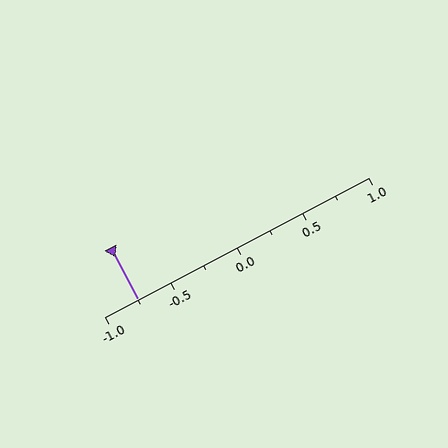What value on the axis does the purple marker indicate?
The marker indicates approximately -0.75.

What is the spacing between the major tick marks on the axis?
The major ticks are spaced 0.5 apart.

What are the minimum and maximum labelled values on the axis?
The axis runs from -1.0 to 1.0.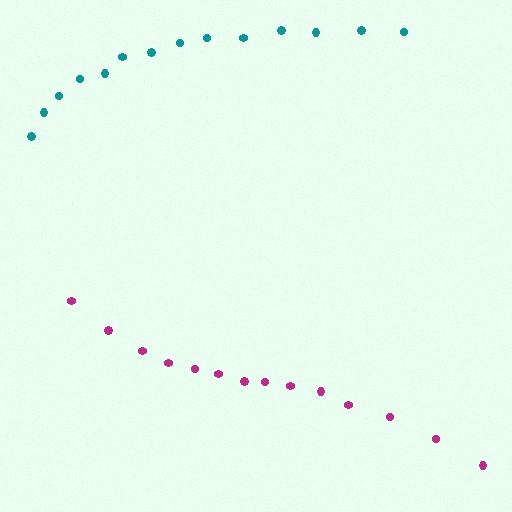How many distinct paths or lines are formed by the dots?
There are 2 distinct paths.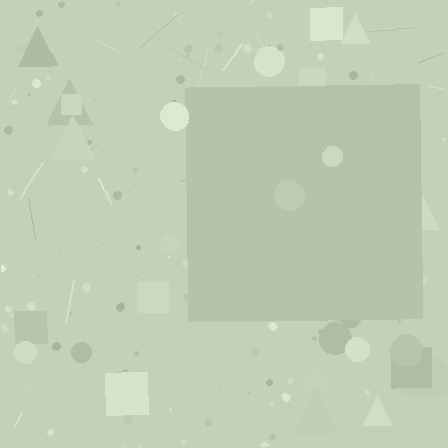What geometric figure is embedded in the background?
A square is embedded in the background.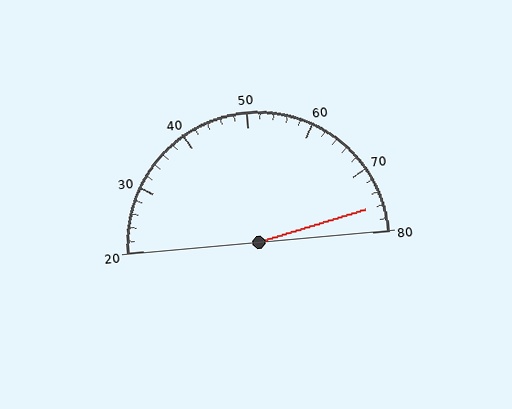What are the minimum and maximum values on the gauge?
The gauge ranges from 20 to 80.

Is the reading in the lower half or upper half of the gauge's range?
The reading is in the upper half of the range (20 to 80).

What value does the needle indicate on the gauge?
The needle indicates approximately 76.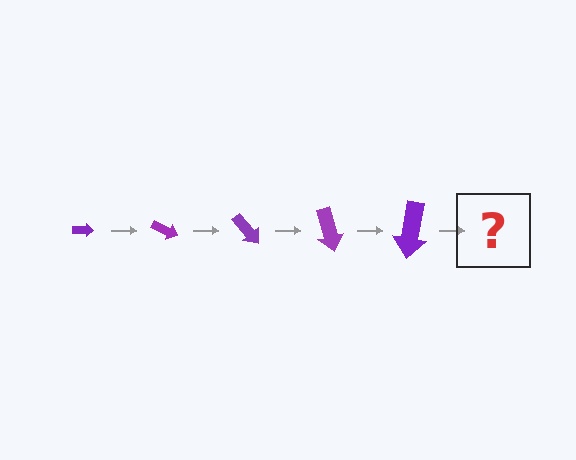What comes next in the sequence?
The next element should be an arrow, larger than the previous one and rotated 125 degrees from the start.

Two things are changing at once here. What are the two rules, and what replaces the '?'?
The two rules are that the arrow grows larger each step and it rotates 25 degrees each step. The '?' should be an arrow, larger than the previous one and rotated 125 degrees from the start.